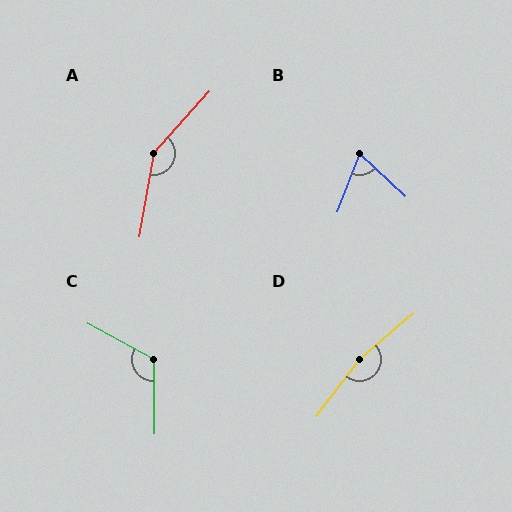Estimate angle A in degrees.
Approximately 148 degrees.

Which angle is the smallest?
B, at approximately 68 degrees.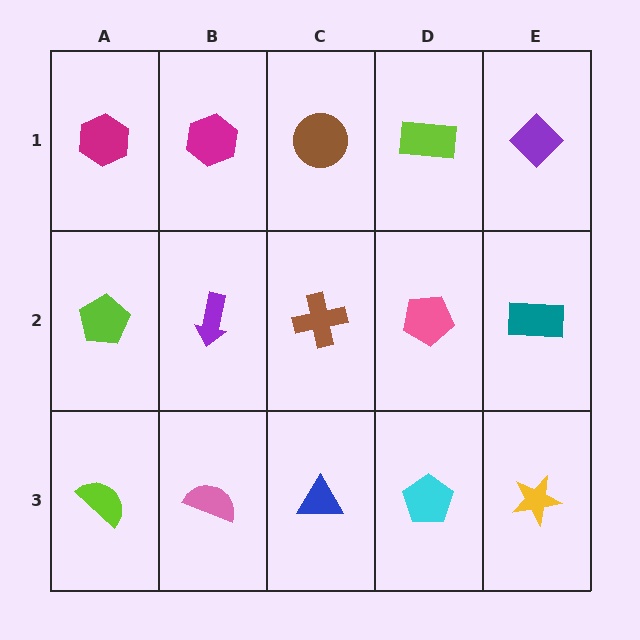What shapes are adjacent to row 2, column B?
A magenta hexagon (row 1, column B), a pink semicircle (row 3, column B), a lime pentagon (row 2, column A), a brown cross (row 2, column C).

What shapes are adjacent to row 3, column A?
A lime pentagon (row 2, column A), a pink semicircle (row 3, column B).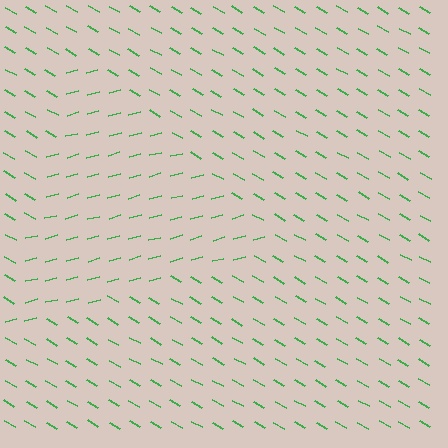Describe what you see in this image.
The image is filled with small green line segments. A triangle region in the image has lines oriented differently from the surrounding lines, creating a visible texture boundary.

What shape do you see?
I see a triangle.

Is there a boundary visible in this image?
Yes, there is a texture boundary formed by a change in line orientation.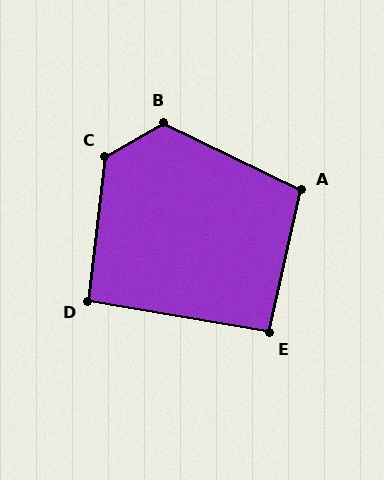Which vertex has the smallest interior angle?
E, at approximately 93 degrees.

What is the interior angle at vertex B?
Approximately 124 degrees (obtuse).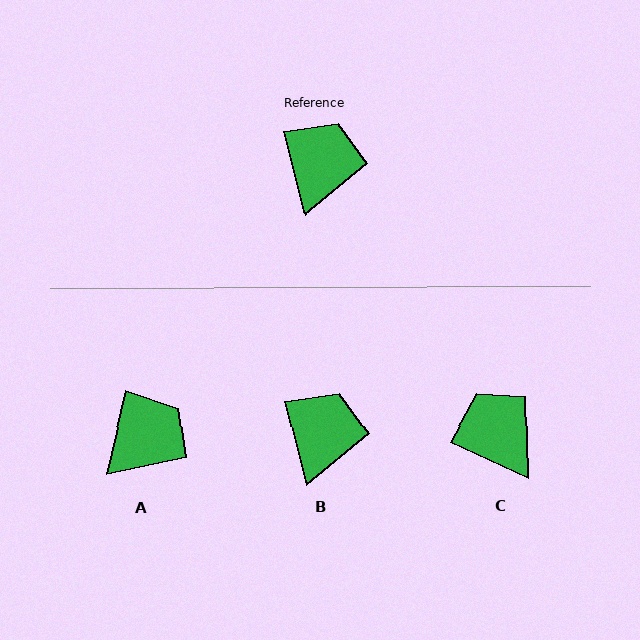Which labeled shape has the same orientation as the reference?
B.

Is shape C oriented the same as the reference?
No, it is off by about 51 degrees.